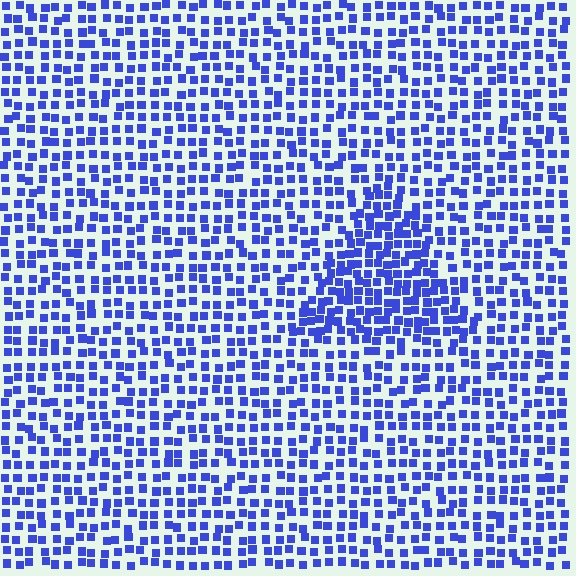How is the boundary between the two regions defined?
The boundary is defined by a change in element density (approximately 1.7x ratio). All elements are the same color, size, and shape.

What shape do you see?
I see a triangle.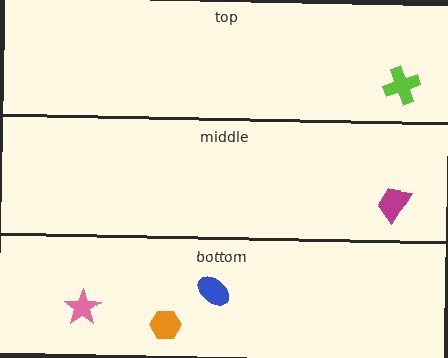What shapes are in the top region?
The lime cross.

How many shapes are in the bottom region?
3.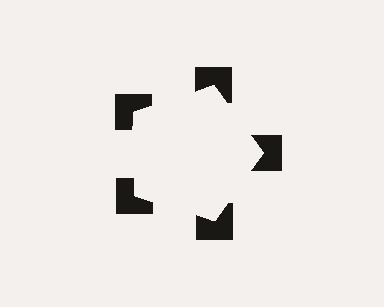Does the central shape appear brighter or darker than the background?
It typically appears slightly brighter than the background, even though no actual brightness change is drawn.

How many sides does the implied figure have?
5 sides.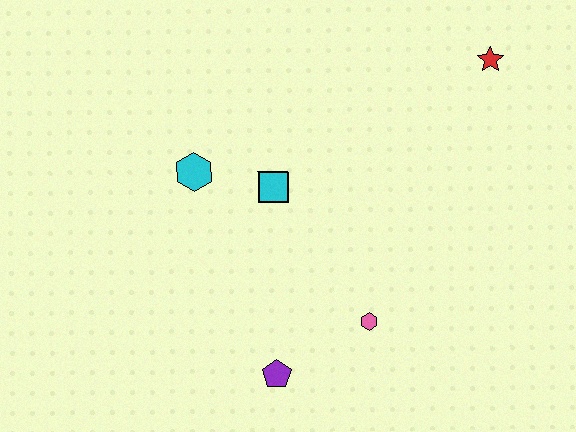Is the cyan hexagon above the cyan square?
Yes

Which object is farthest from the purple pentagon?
The red star is farthest from the purple pentagon.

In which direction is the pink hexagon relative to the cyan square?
The pink hexagon is below the cyan square.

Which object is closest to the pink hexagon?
The purple pentagon is closest to the pink hexagon.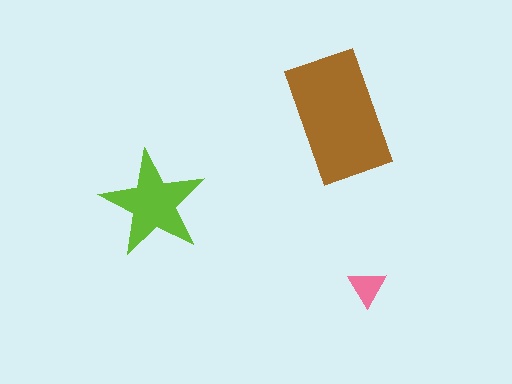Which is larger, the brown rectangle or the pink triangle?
The brown rectangle.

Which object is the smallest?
The pink triangle.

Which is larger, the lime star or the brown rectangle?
The brown rectangle.